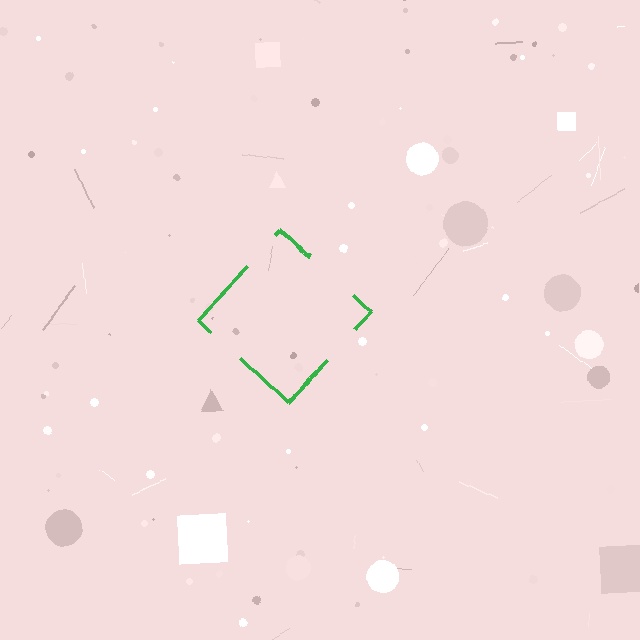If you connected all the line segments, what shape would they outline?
They would outline a diamond.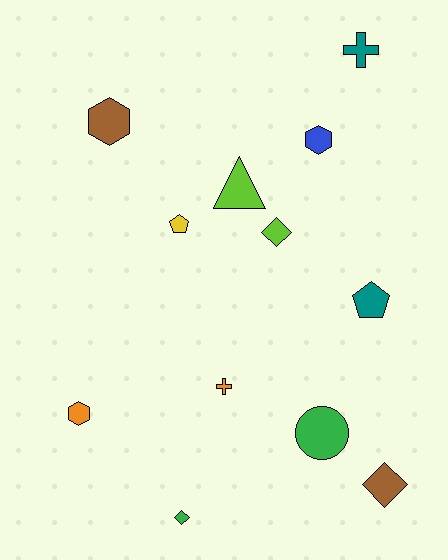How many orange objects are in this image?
There are 2 orange objects.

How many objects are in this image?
There are 12 objects.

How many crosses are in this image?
There are 2 crosses.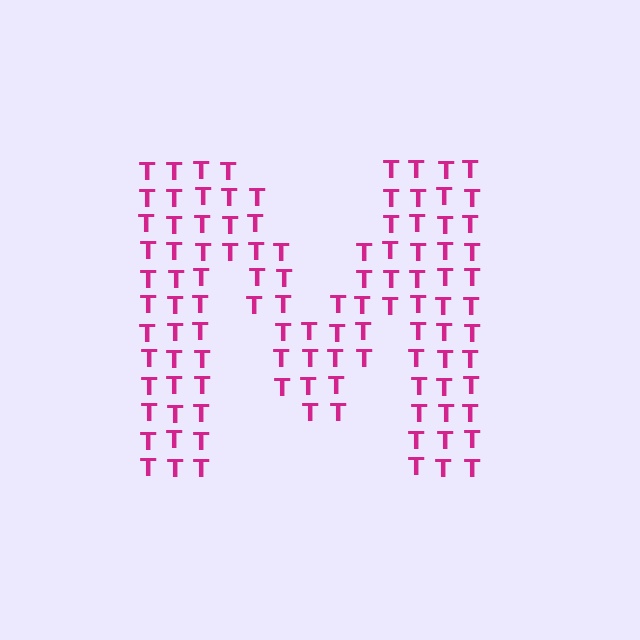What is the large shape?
The large shape is the letter M.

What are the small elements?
The small elements are letter T's.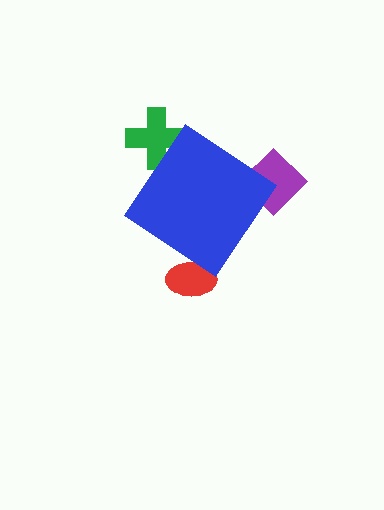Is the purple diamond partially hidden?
Yes, the purple diamond is partially hidden behind the blue diamond.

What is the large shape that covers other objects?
A blue diamond.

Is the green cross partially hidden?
Yes, the green cross is partially hidden behind the blue diamond.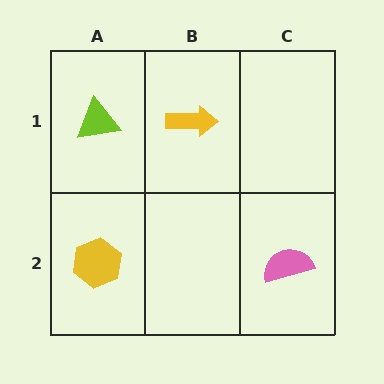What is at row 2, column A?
A yellow hexagon.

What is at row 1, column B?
A yellow arrow.